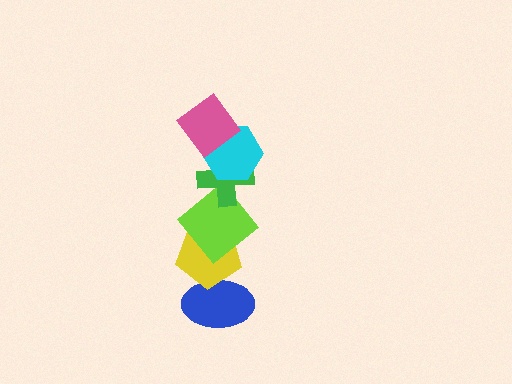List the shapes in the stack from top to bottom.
From top to bottom: the pink diamond, the cyan hexagon, the green cross, the lime diamond, the yellow pentagon, the blue ellipse.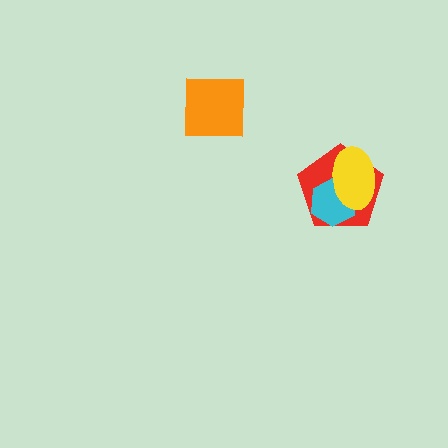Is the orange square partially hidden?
No, no other shape covers it.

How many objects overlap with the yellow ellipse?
2 objects overlap with the yellow ellipse.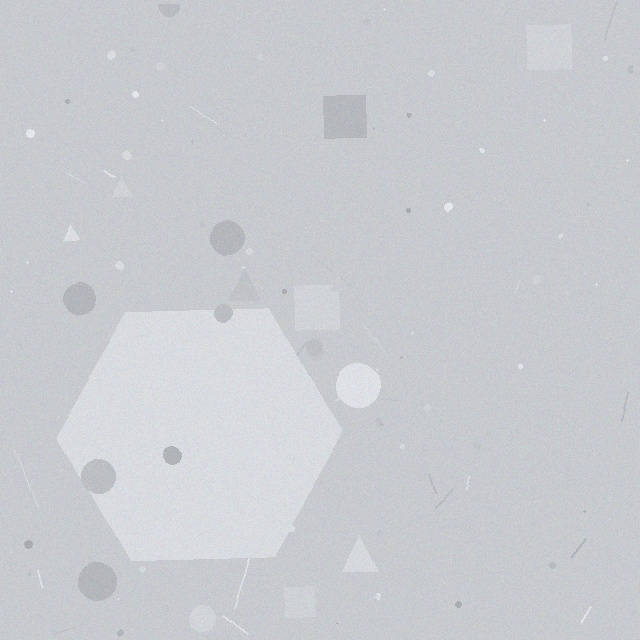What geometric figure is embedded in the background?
A hexagon is embedded in the background.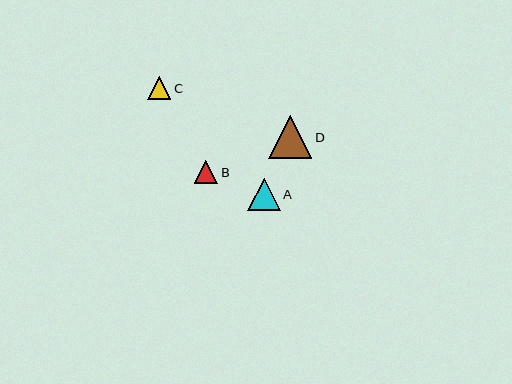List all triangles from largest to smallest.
From largest to smallest: D, A, B, C.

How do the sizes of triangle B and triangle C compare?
Triangle B and triangle C are approximately the same size.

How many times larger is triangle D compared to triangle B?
Triangle D is approximately 1.8 times the size of triangle B.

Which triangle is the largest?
Triangle D is the largest with a size of approximately 43 pixels.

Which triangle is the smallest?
Triangle C is the smallest with a size of approximately 23 pixels.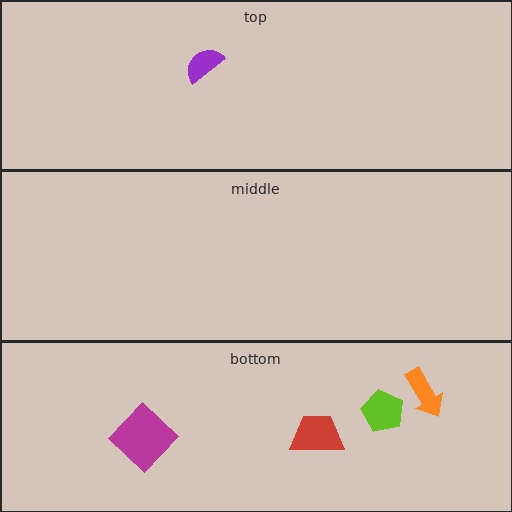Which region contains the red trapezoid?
The bottom region.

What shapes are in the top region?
The purple semicircle.